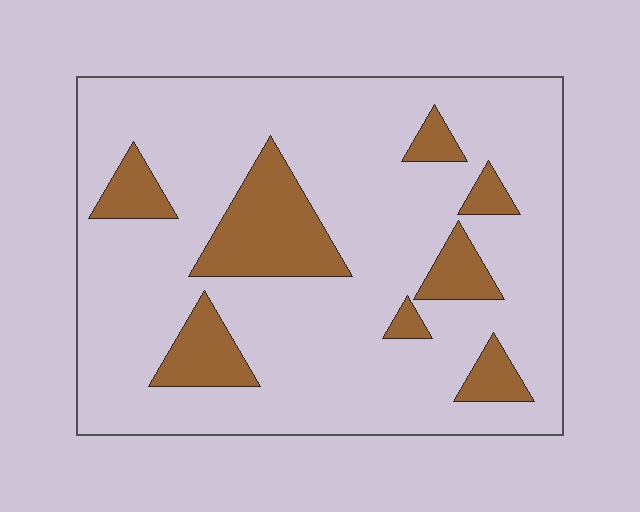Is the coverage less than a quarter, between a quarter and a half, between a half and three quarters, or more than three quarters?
Less than a quarter.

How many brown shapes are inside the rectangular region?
8.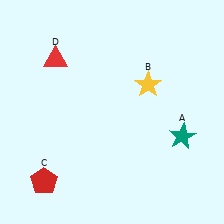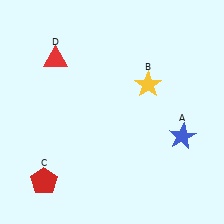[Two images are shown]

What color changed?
The star (A) changed from teal in Image 1 to blue in Image 2.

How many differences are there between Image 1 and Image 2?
There is 1 difference between the two images.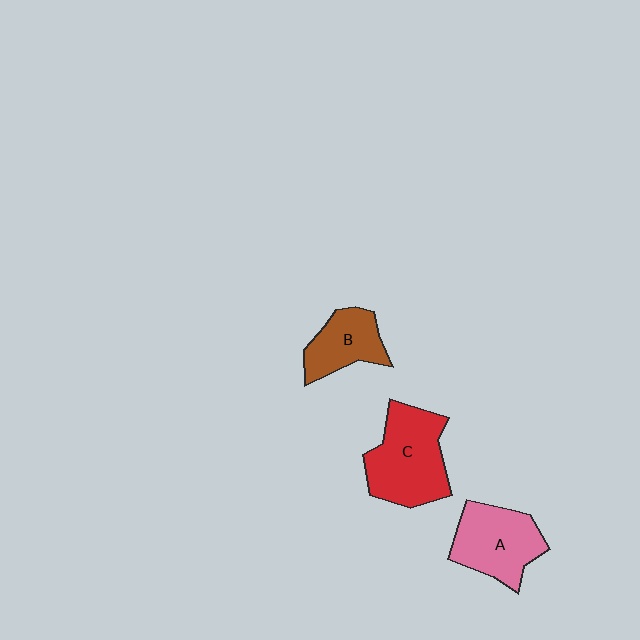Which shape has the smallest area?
Shape B (brown).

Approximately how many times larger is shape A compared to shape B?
Approximately 1.4 times.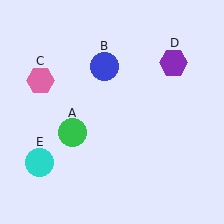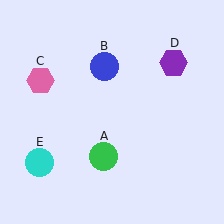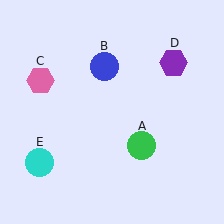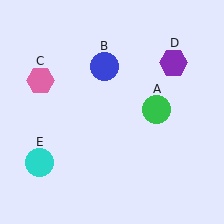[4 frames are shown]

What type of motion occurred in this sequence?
The green circle (object A) rotated counterclockwise around the center of the scene.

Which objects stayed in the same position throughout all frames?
Blue circle (object B) and pink hexagon (object C) and purple hexagon (object D) and cyan circle (object E) remained stationary.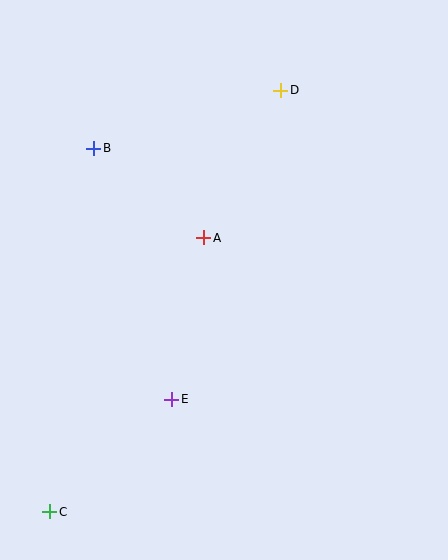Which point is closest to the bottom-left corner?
Point C is closest to the bottom-left corner.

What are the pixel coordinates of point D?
Point D is at (281, 90).